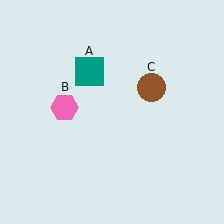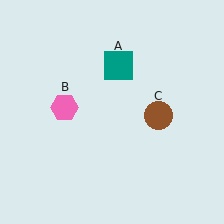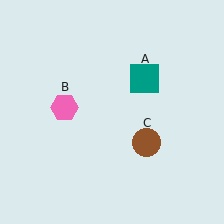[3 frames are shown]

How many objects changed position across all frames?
2 objects changed position: teal square (object A), brown circle (object C).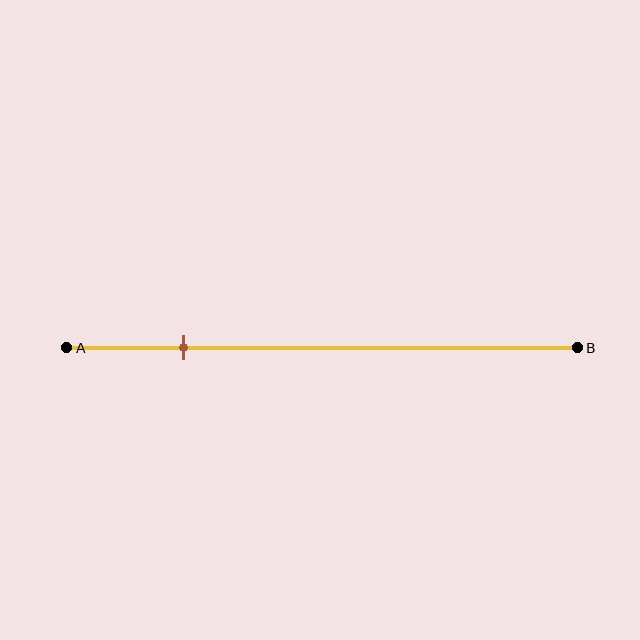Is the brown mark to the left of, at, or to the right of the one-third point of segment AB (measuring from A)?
The brown mark is to the left of the one-third point of segment AB.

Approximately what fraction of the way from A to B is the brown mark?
The brown mark is approximately 25% of the way from A to B.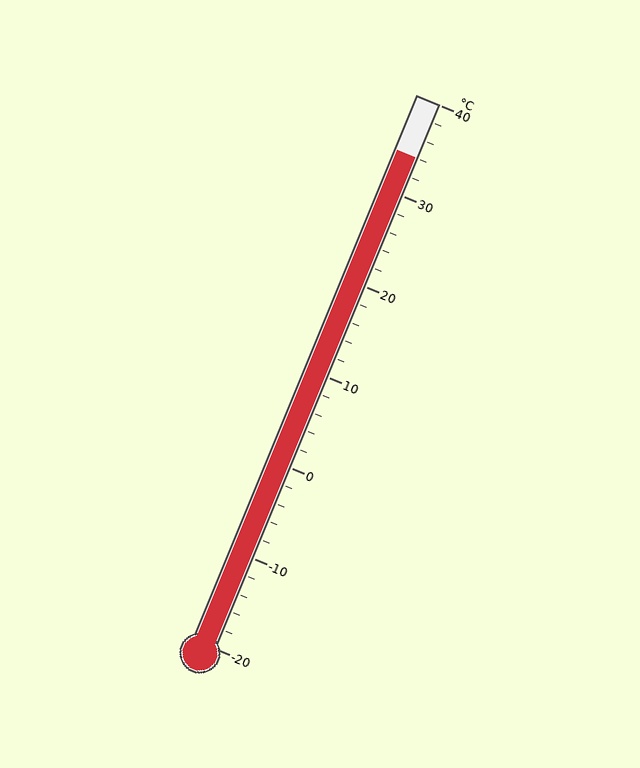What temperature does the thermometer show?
The thermometer shows approximately 34°C.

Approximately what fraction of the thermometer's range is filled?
The thermometer is filled to approximately 90% of its range.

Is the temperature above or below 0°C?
The temperature is above 0°C.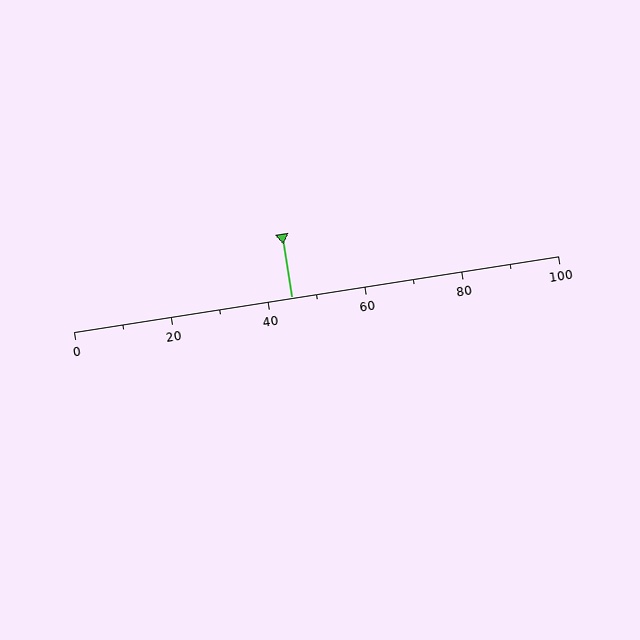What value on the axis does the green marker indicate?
The marker indicates approximately 45.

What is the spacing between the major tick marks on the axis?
The major ticks are spaced 20 apart.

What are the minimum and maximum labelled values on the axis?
The axis runs from 0 to 100.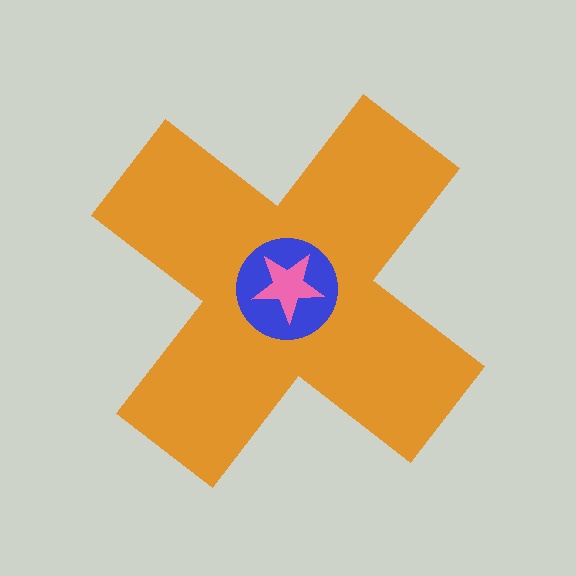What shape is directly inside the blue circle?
The pink star.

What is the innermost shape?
The pink star.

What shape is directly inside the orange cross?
The blue circle.